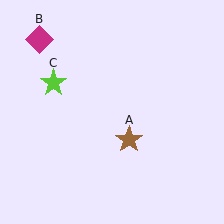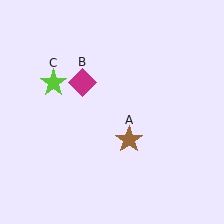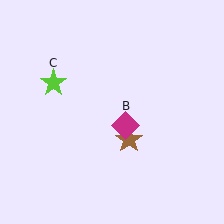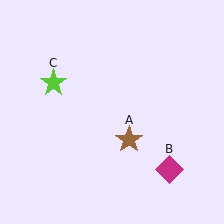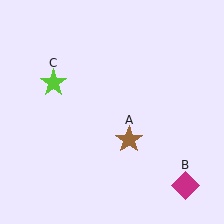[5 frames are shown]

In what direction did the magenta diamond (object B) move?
The magenta diamond (object B) moved down and to the right.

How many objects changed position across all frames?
1 object changed position: magenta diamond (object B).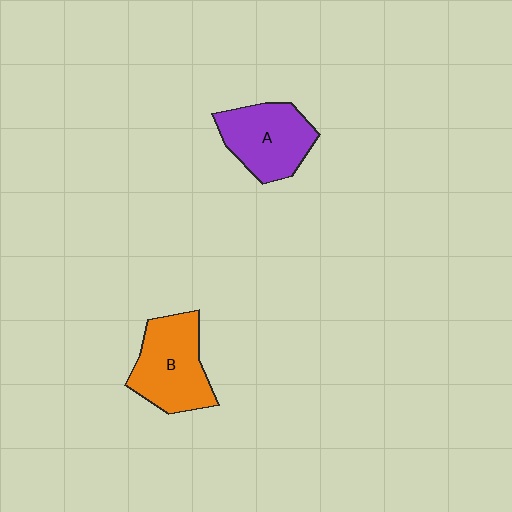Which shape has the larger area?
Shape B (orange).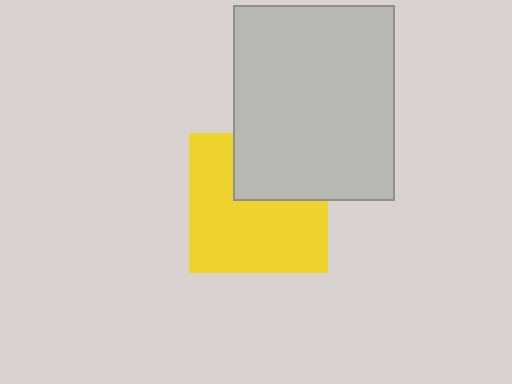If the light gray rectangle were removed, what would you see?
You would see the complete yellow square.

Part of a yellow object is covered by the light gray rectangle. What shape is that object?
It is a square.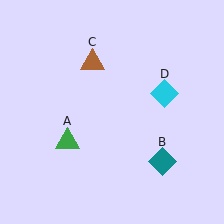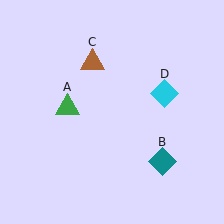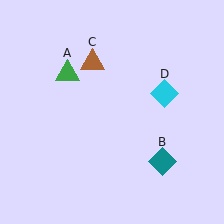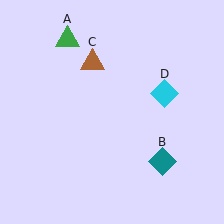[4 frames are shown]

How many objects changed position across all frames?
1 object changed position: green triangle (object A).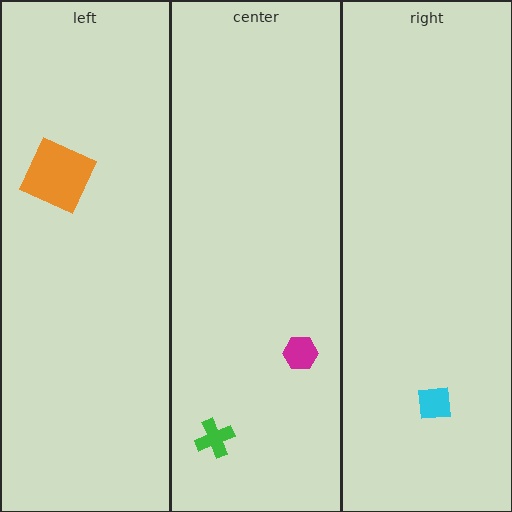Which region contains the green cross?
The center region.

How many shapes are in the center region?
2.